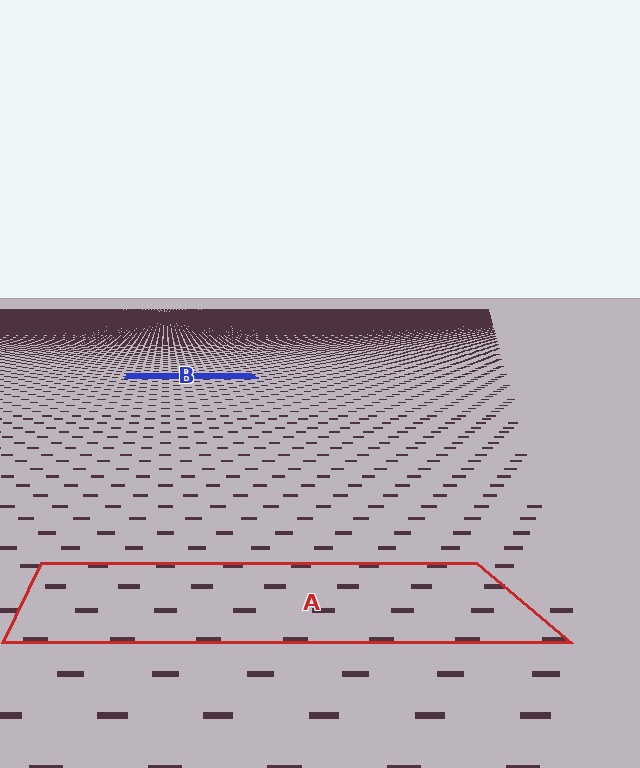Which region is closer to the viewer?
Region A is closer. The texture elements there are larger and more spread out.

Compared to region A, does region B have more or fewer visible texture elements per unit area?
Region B has more texture elements per unit area — they are packed more densely because it is farther away.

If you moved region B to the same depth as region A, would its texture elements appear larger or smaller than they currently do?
They would appear larger. At a closer depth, the same texture elements are projected at a bigger on-screen size.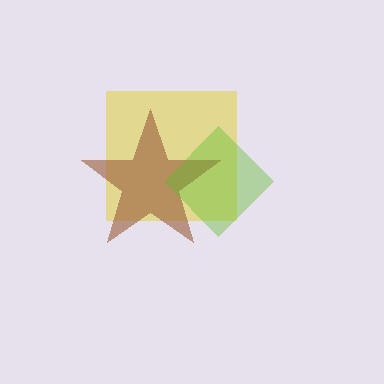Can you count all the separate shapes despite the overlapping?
Yes, there are 3 separate shapes.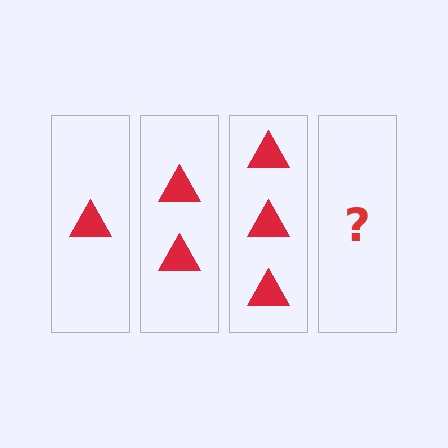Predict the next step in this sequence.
The next step is 4 triangles.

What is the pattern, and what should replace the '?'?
The pattern is that each step adds one more triangle. The '?' should be 4 triangles.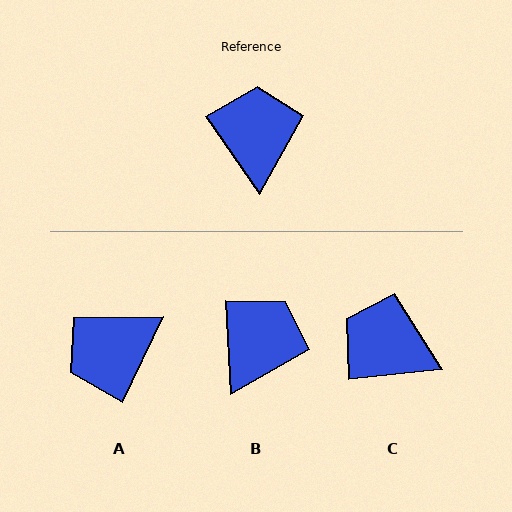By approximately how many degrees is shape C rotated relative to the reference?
Approximately 61 degrees counter-clockwise.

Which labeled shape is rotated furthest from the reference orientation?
A, about 120 degrees away.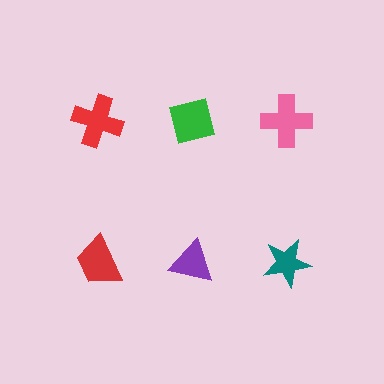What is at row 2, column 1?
A red trapezoid.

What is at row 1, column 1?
A red cross.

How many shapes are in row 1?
3 shapes.